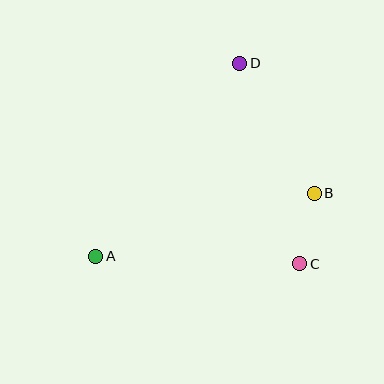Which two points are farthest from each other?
Points A and D are farthest from each other.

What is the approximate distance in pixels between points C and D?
The distance between C and D is approximately 209 pixels.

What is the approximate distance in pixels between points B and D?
The distance between B and D is approximately 150 pixels.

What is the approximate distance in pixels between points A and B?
The distance between A and B is approximately 227 pixels.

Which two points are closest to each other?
Points B and C are closest to each other.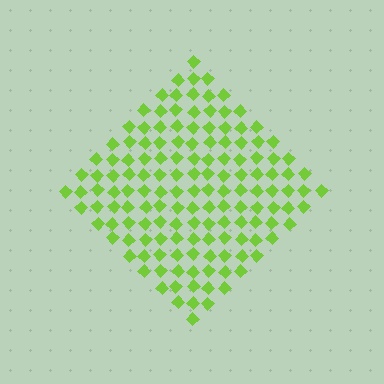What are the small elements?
The small elements are diamonds.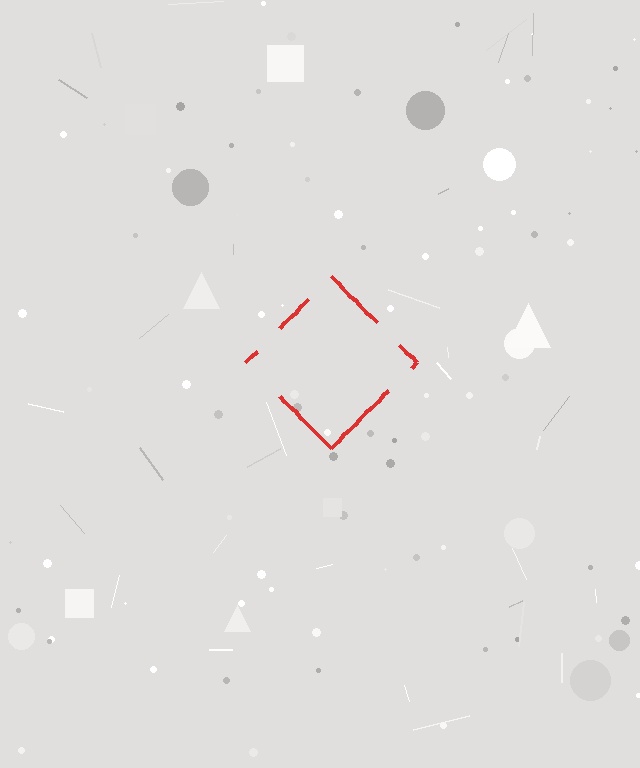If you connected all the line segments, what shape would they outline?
They would outline a diamond.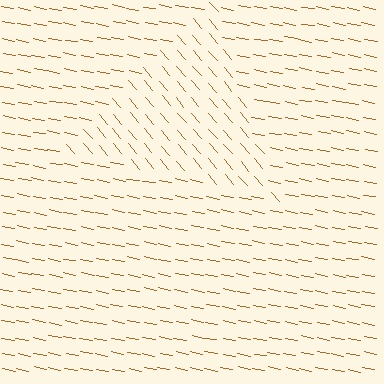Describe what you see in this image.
The image is filled with small brown line segments. A triangle region in the image has lines oriented differently from the surrounding lines, creating a visible texture boundary.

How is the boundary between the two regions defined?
The boundary is defined purely by a change in line orientation (approximately 39 degrees difference). All lines are the same color and thickness.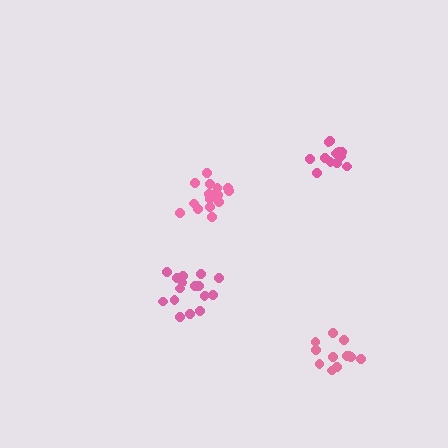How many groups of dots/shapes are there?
There are 4 groups.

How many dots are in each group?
Group 1: 13 dots, Group 2: 17 dots, Group 3: 12 dots, Group 4: 17 dots (59 total).